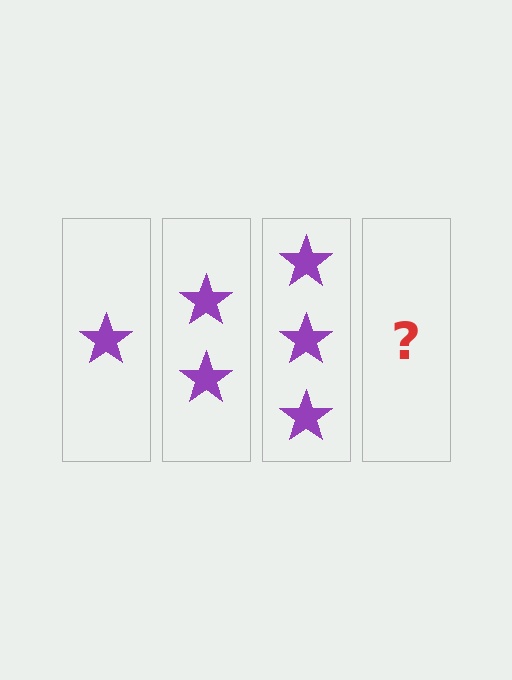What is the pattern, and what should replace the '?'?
The pattern is that each step adds one more star. The '?' should be 4 stars.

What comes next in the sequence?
The next element should be 4 stars.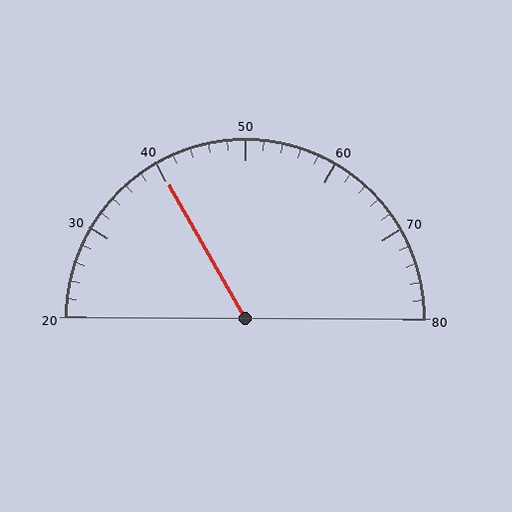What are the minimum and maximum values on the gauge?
The gauge ranges from 20 to 80.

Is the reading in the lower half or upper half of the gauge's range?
The reading is in the lower half of the range (20 to 80).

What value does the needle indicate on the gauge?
The needle indicates approximately 40.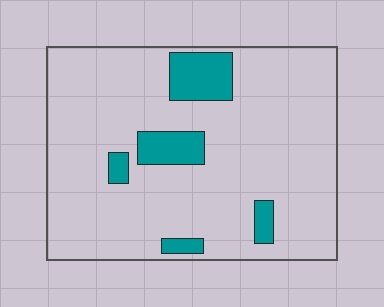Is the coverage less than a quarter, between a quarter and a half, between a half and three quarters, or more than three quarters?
Less than a quarter.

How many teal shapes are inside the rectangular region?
5.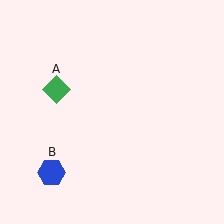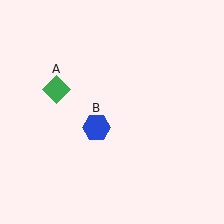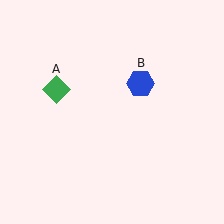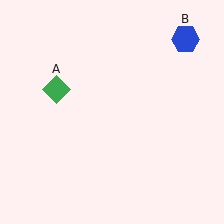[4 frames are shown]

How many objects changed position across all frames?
1 object changed position: blue hexagon (object B).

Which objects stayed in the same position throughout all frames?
Green diamond (object A) remained stationary.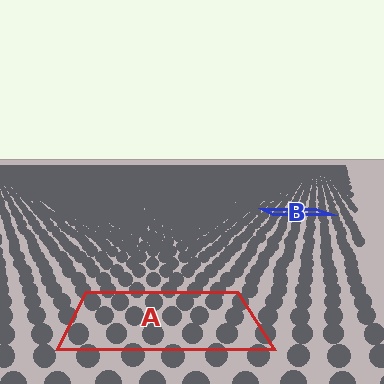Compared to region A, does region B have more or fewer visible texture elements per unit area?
Region B has more texture elements per unit area — they are packed more densely because it is farther away.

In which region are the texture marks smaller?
The texture marks are smaller in region B, because it is farther away.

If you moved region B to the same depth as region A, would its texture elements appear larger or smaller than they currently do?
They would appear larger. At a closer depth, the same texture elements are projected at a bigger on-screen size.